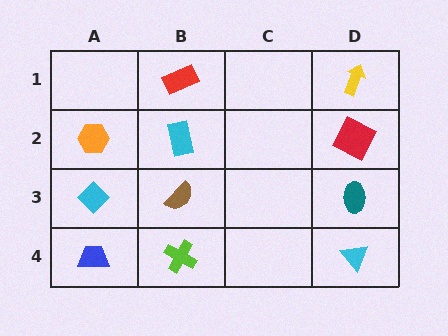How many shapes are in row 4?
3 shapes.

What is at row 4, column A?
A blue trapezoid.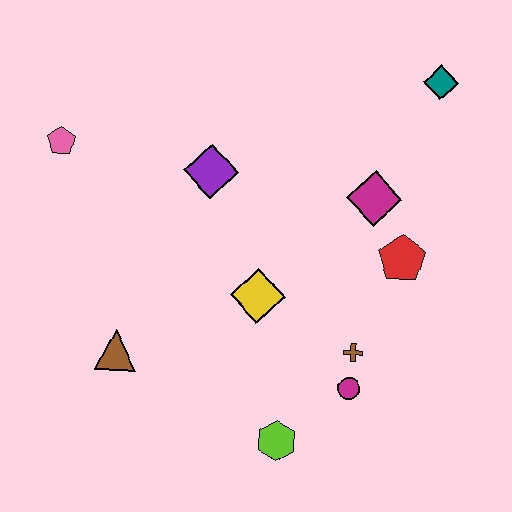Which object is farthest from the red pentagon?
The pink pentagon is farthest from the red pentagon.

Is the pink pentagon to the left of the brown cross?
Yes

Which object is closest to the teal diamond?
The magenta diamond is closest to the teal diamond.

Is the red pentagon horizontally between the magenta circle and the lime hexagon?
No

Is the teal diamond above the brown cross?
Yes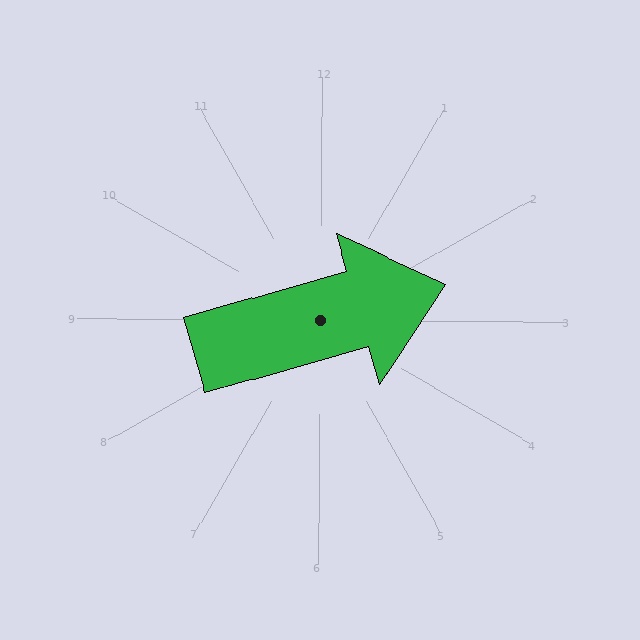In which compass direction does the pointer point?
East.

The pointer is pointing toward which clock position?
Roughly 2 o'clock.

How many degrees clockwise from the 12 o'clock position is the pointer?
Approximately 74 degrees.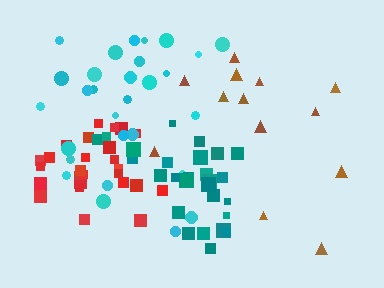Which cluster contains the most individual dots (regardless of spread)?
Cyan (29).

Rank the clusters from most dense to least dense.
red, teal, cyan, brown.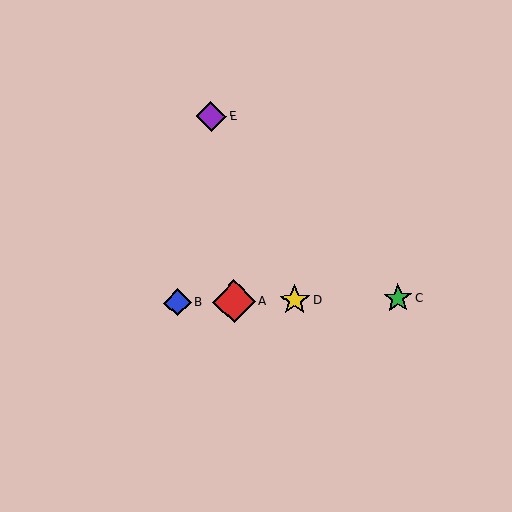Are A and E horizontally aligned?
No, A is at y≈301 and E is at y≈117.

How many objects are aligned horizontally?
4 objects (A, B, C, D) are aligned horizontally.